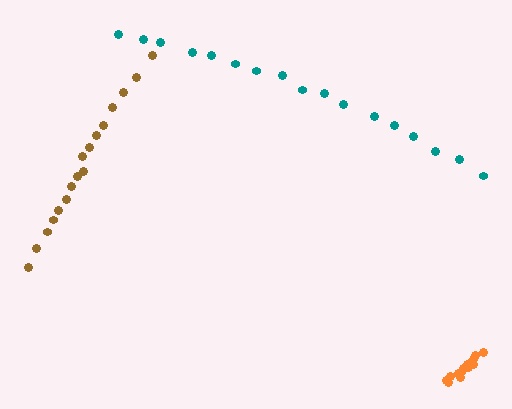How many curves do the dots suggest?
There are 3 distinct paths.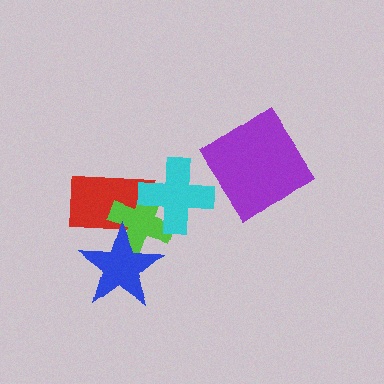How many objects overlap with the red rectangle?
3 objects overlap with the red rectangle.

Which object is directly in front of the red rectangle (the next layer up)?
The lime cross is directly in front of the red rectangle.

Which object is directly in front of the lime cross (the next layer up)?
The cyan cross is directly in front of the lime cross.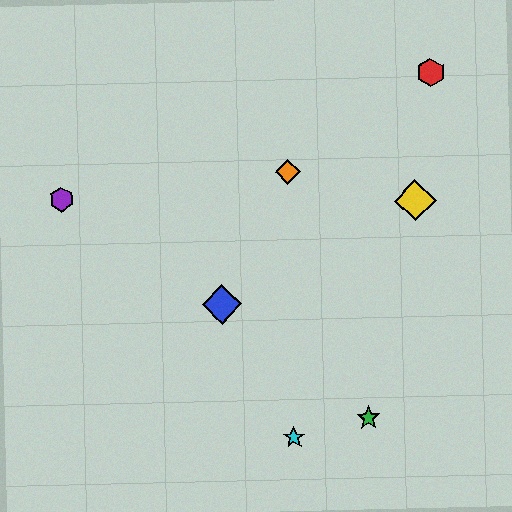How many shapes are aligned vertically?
2 shapes (the orange diamond, the cyan star) are aligned vertically.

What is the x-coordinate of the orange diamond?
The orange diamond is at x≈288.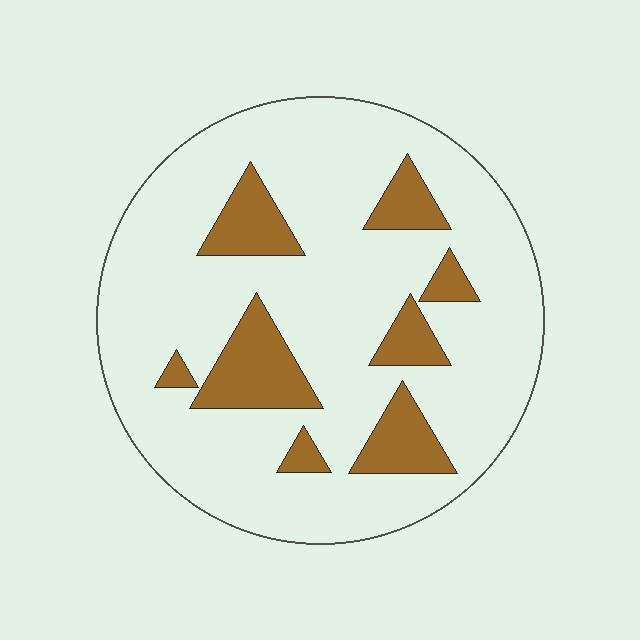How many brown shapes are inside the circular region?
8.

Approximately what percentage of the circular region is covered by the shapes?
Approximately 20%.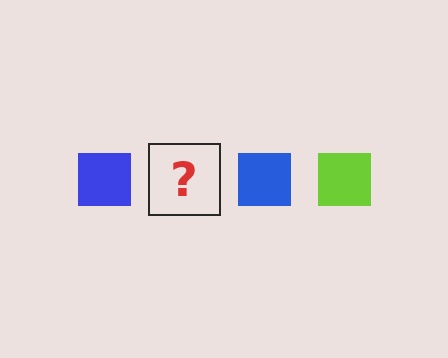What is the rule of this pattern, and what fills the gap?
The rule is that the pattern cycles through blue, lime squares. The gap should be filled with a lime square.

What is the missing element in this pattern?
The missing element is a lime square.